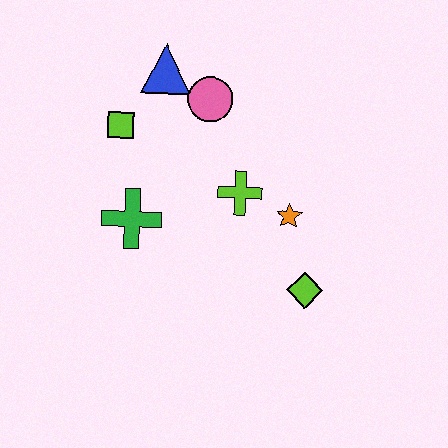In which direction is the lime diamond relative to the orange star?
The lime diamond is below the orange star.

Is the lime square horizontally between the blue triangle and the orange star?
No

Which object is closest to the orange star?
The lime cross is closest to the orange star.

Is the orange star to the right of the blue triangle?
Yes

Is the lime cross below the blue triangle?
Yes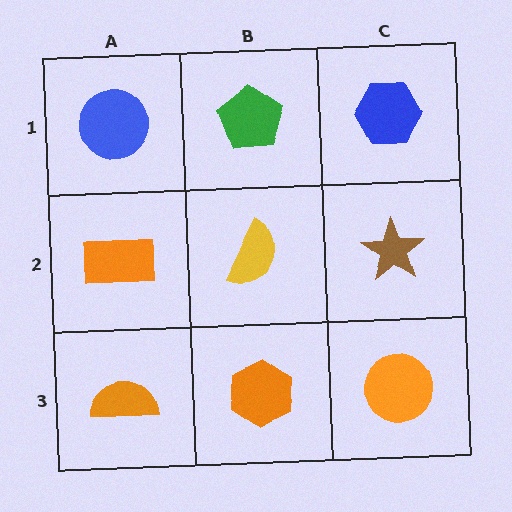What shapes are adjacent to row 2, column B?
A green pentagon (row 1, column B), an orange hexagon (row 3, column B), an orange rectangle (row 2, column A), a brown star (row 2, column C).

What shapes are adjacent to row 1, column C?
A brown star (row 2, column C), a green pentagon (row 1, column B).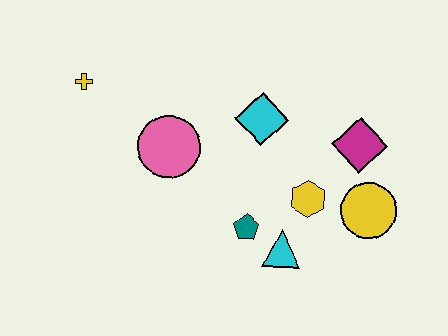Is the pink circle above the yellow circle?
Yes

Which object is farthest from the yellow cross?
The yellow circle is farthest from the yellow cross.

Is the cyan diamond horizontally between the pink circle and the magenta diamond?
Yes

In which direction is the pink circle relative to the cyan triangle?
The pink circle is to the left of the cyan triangle.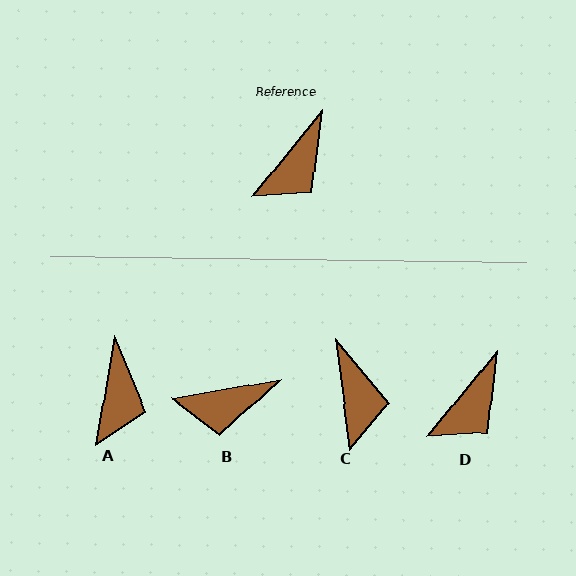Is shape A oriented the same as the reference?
No, it is off by about 30 degrees.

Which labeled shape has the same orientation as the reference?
D.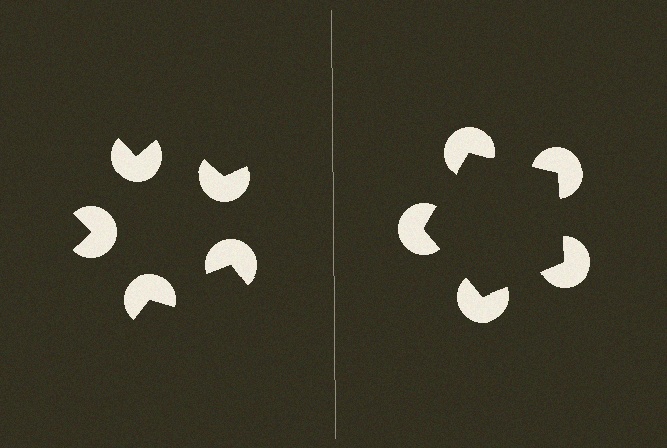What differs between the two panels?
The pac-man discs are positioned identically on both sides; only the wedge orientations differ. On the right they align to a pentagon; on the left they are misaligned.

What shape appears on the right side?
An illusory pentagon.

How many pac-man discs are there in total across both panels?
10 — 5 on each side.